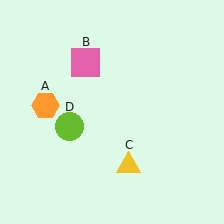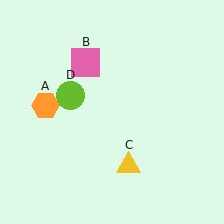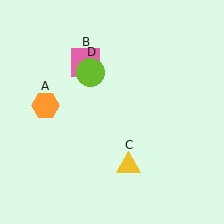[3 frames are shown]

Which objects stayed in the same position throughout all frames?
Orange hexagon (object A) and pink square (object B) and yellow triangle (object C) remained stationary.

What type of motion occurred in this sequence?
The lime circle (object D) rotated clockwise around the center of the scene.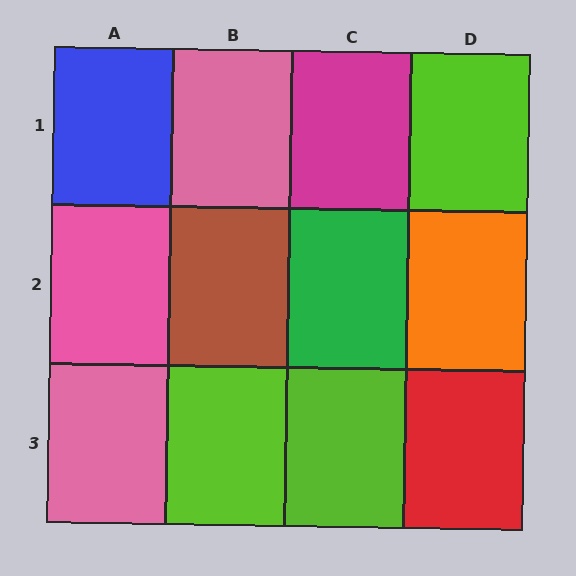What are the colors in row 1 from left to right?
Blue, pink, magenta, lime.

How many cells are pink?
3 cells are pink.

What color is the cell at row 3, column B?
Lime.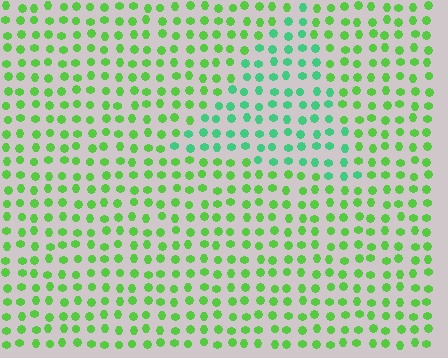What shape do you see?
I see a triangle.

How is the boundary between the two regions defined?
The boundary is defined purely by a slight shift in hue (about 37 degrees). Spacing, size, and orientation are identical on both sides.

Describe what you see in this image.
The image is filled with small lime elements in a uniform arrangement. A triangle-shaped region is visible where the elements are tinted to a slightly different hue, forming a subtle color boundary.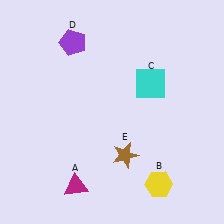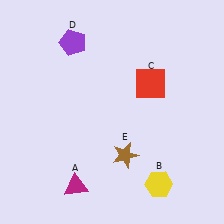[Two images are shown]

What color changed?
The square (C) changed from cyan in Image 1 to red in Image 2.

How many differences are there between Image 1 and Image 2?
There is 1 difference between the two images.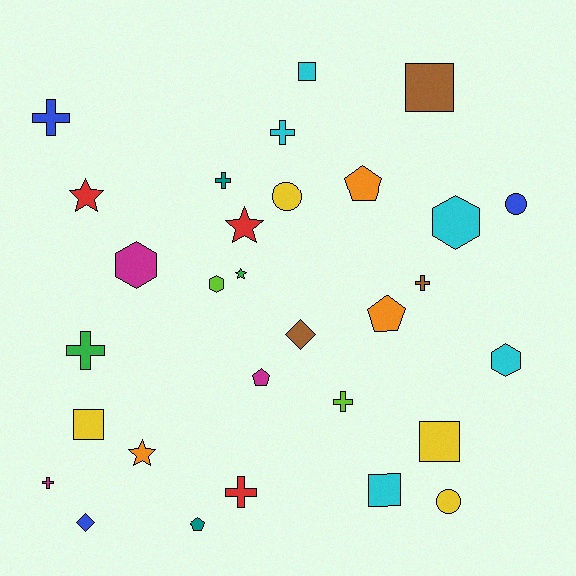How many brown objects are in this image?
There are 3 brown objects.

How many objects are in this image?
There are 30 objects.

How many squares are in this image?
There are 5 squares.